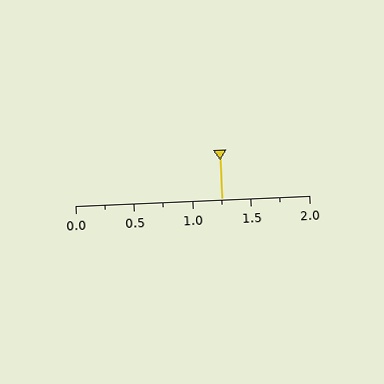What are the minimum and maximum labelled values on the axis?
The axis runs from 0.0 to 2.0.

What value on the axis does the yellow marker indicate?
The marker indicates approximately 1.25.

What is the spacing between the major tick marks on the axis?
The major ticks are spaced 0.5 apart.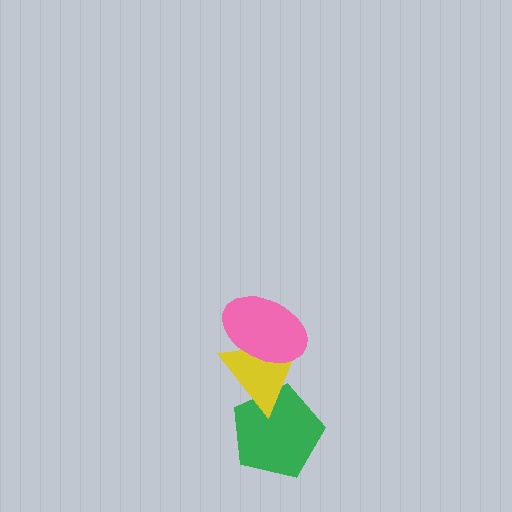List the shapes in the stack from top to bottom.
From top to bottom: the pink ellipse, the yellow triangle, the green pentagon.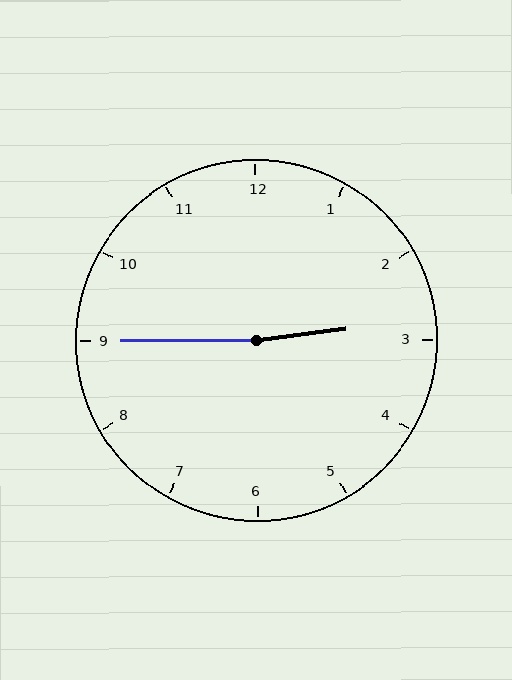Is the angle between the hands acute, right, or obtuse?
It is obtuse.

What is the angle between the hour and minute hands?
Approximately 172 degrees.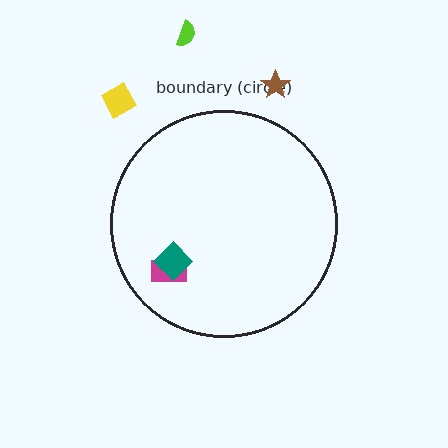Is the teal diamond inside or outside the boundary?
Inside.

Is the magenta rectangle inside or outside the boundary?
Inside.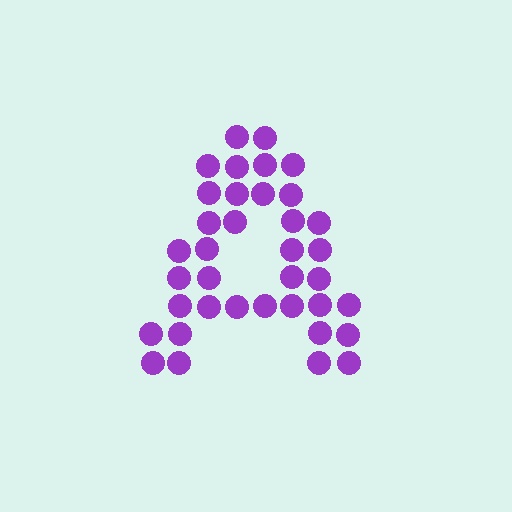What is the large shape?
The large shape is the letter A.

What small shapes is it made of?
It is made of small circles.